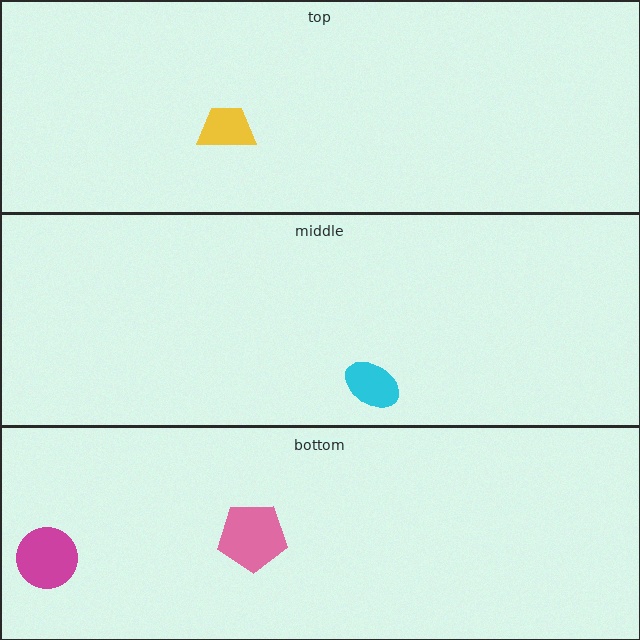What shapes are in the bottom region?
The pink pentagon, the magenta circle.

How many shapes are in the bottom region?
2.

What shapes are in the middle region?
The cyan ellipse.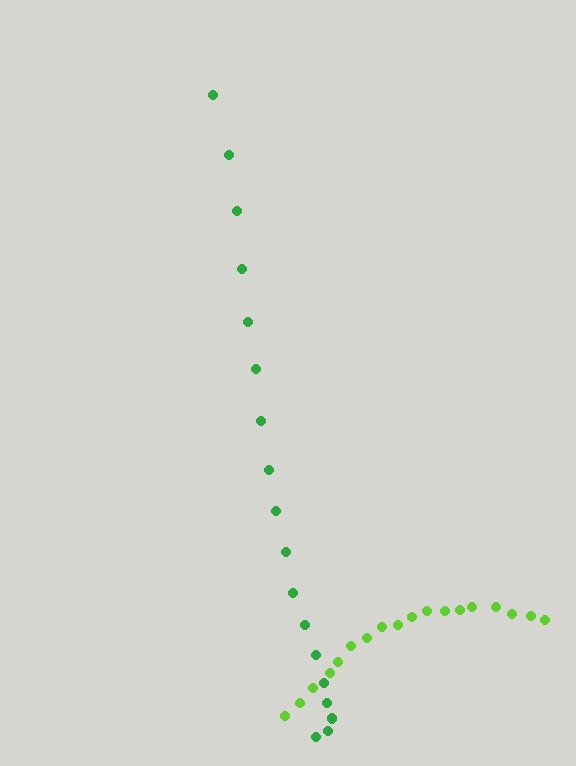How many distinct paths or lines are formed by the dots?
There are 2 distinct paths.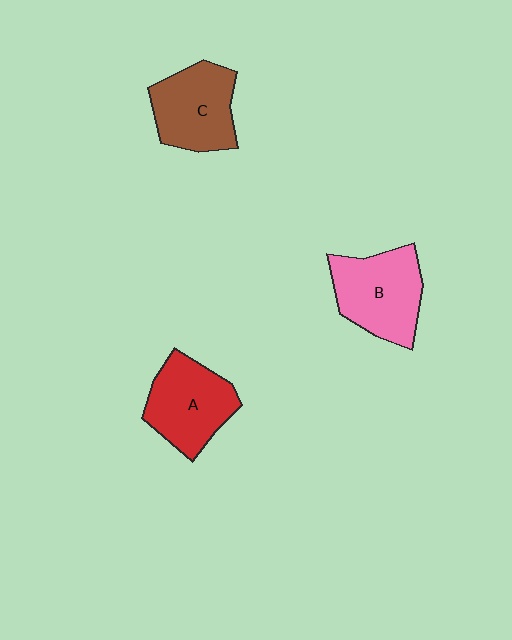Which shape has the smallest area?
Shape C (brown).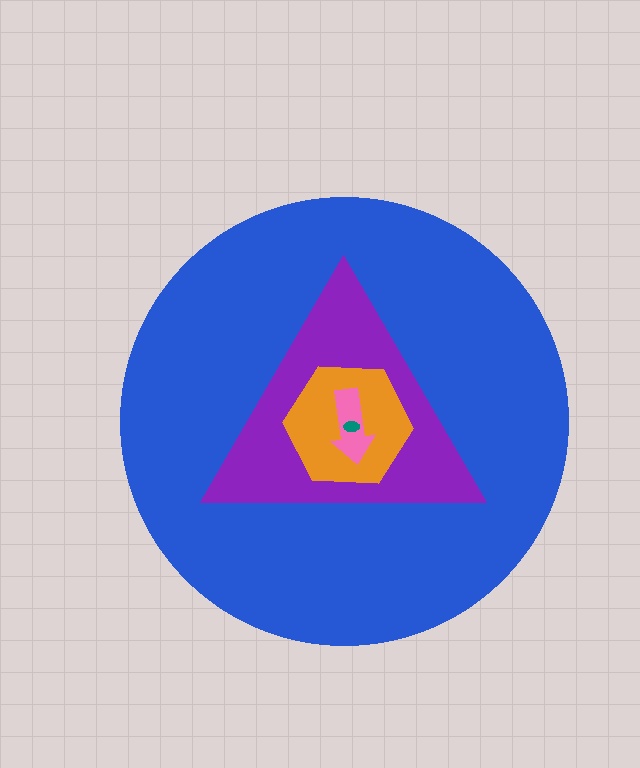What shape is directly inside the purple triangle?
The orange hexagon.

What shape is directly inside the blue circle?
The purple triangle.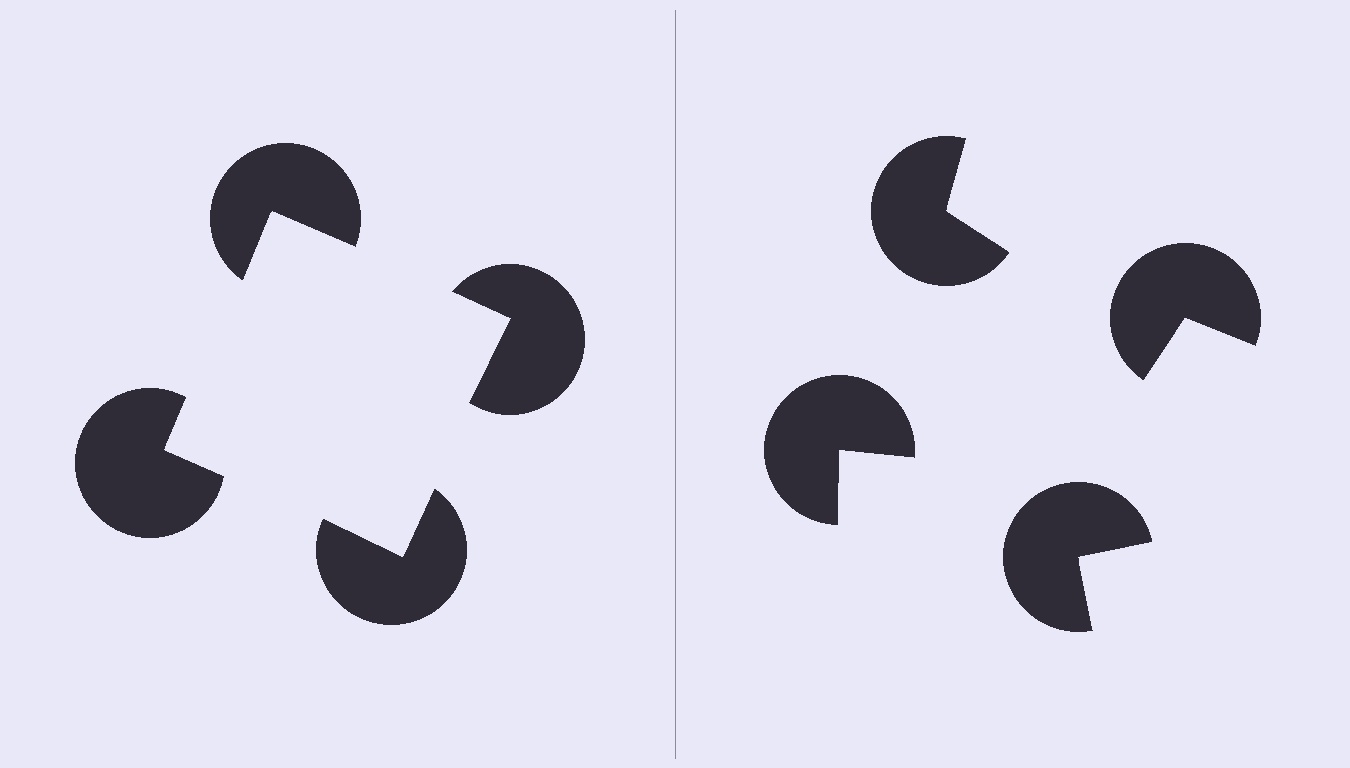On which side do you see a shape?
An illusory square appears on the left side. On the right side the wedge cuts are rotated, so no coherent shape forms.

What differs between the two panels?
The pac-man discs are positioned identically on both sides; only the wedge orientations differ. On the left they align to a square; on the right they are misaligned.